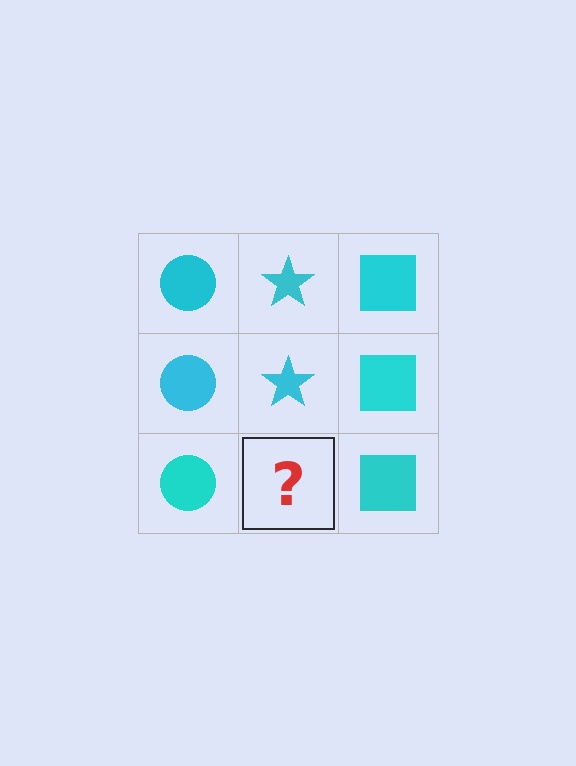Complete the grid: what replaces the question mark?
The question mark should be replaced with a cyan star.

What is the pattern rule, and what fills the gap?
The rule is that each column has a consistent shape. The gap should be filled with a cyan star.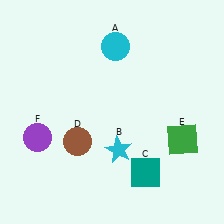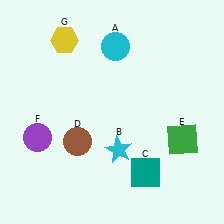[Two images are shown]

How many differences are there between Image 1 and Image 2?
There is 1 difference between the two images.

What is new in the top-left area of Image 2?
A yellow hexagon (G) was added in the top-left area of Image 2.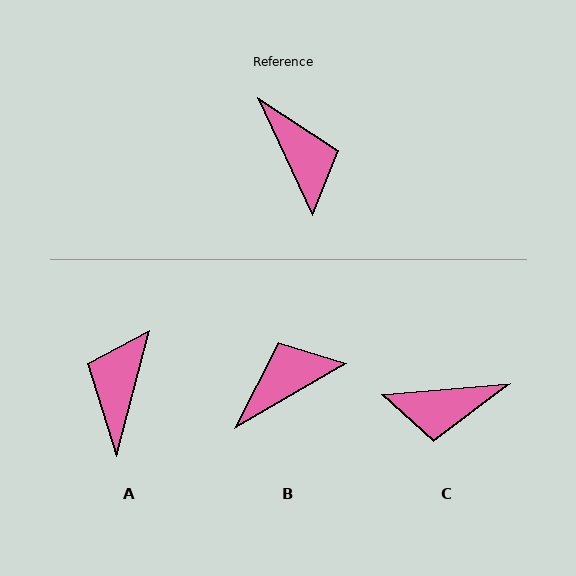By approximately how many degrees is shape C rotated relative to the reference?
Approximately 110 degrees clockwise.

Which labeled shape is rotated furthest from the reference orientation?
A, about 141 degrees away.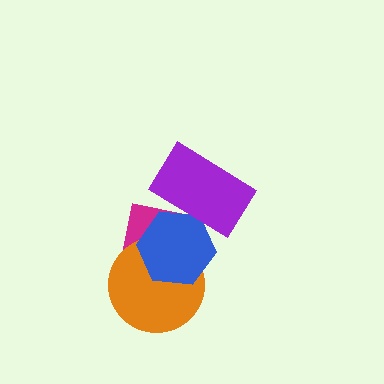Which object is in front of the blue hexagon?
The purple rectangle is in front of the blue hexagon.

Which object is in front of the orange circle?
The blue hexagon is in front of the orange circle.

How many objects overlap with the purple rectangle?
1 object overlaps with the purple rectangle.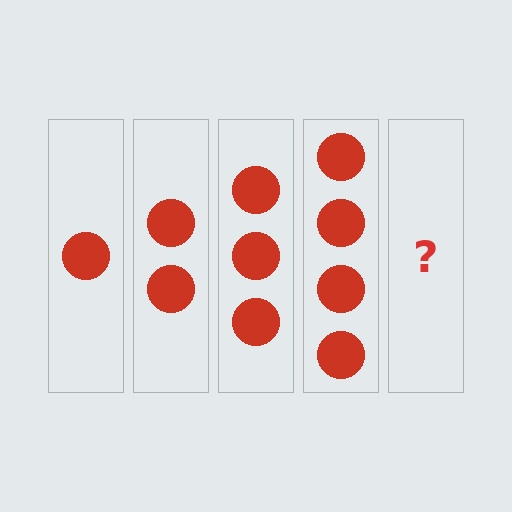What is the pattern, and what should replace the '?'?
The pattern is that each step adds one more circle. The '?' should be 5 circles.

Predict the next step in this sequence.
The next step is 5 circles.